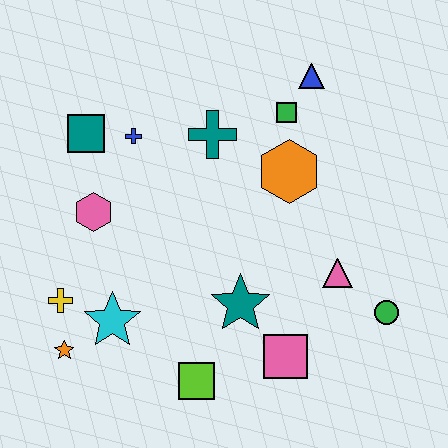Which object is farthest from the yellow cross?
The blue triangle is farthest from the yellow cross.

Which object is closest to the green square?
The blue triangle is closest to the green square.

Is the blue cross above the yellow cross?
Yes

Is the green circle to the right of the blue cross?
Yes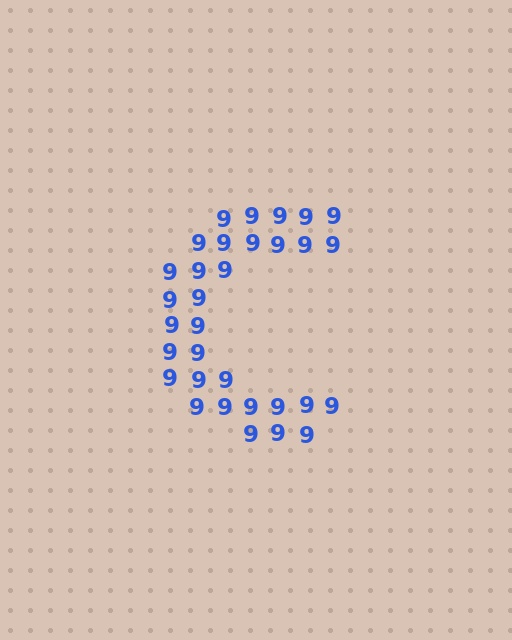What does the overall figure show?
The overall figure shows the letter C.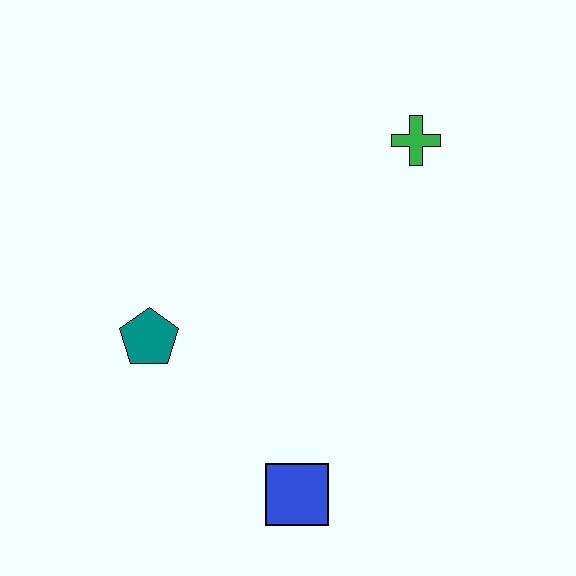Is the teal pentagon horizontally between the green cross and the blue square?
No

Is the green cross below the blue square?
No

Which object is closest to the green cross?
The teal pentagon is closest to the green cross.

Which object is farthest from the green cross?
The blue square is farthest from the green cross.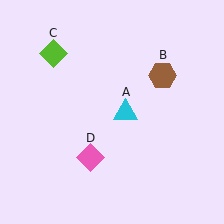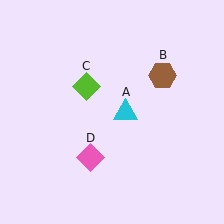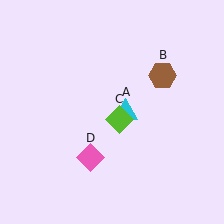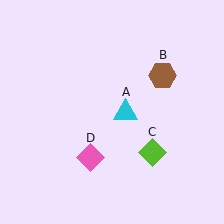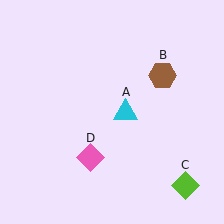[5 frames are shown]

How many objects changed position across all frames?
1 object changed position: lime diamond (object C).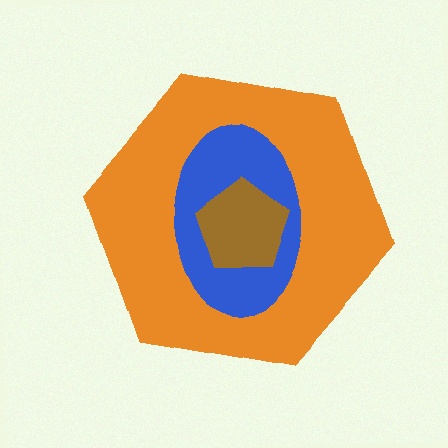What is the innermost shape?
The brown pentagon.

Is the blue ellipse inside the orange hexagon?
Yes.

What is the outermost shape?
The orange hexagon.